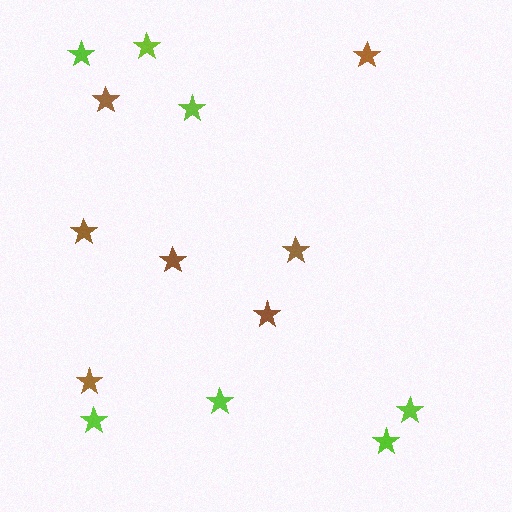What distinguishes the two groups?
There are 2 groups: one group of brown stars (7) and one group of lime stars (7).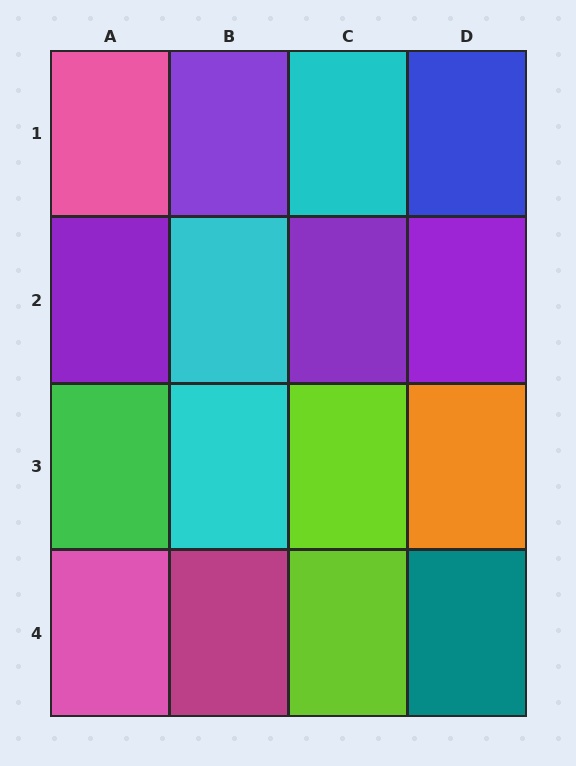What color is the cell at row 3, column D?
Orange.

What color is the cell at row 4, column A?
Pink.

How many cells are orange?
1 cell is orange.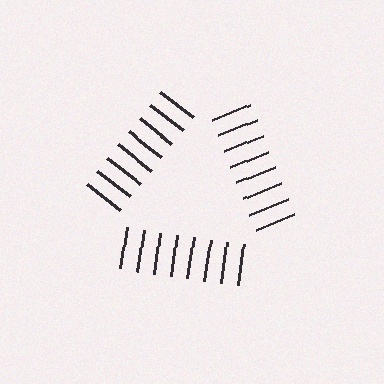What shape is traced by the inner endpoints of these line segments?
An illusory triangle — the line segments terminate on its edges but no continuous stroke is drawn.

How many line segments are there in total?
24 — 8 along each of the 3 edges.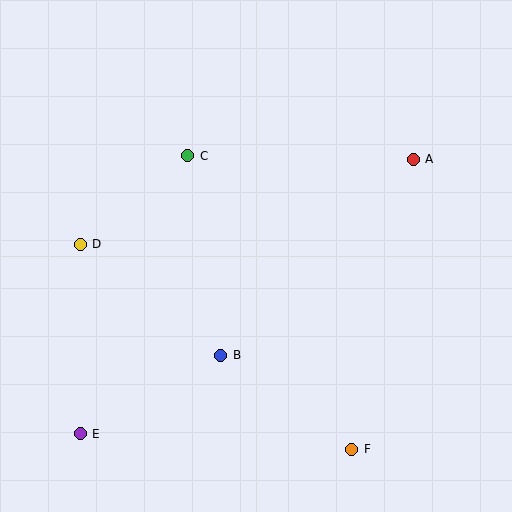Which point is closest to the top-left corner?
Point C is closest to the top-left corner.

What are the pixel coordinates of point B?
Point B is at (221, 355).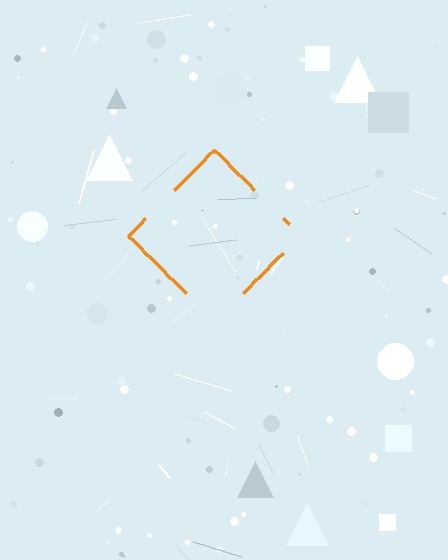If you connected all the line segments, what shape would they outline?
They would outline a diamond.